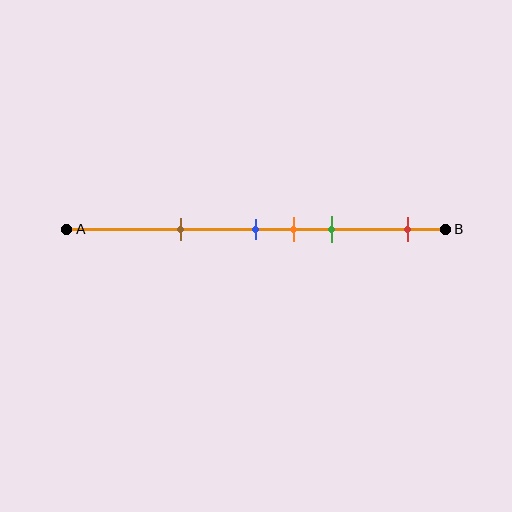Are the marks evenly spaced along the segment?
No, the marks are not evenly spaced.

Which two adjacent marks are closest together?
The blue and orange marks are the closest adjacent pair.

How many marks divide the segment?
There are 5 marks dividing the segment.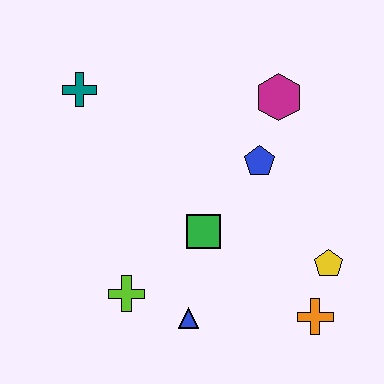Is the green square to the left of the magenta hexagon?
Yes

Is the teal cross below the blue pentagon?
No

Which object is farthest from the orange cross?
The teal cross is farthest from the orange cross.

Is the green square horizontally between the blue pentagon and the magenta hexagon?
No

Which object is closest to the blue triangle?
The lime cross is closest to the blue triangle.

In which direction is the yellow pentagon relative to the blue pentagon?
The yellow pentagon is below the blue pentagon.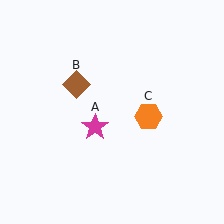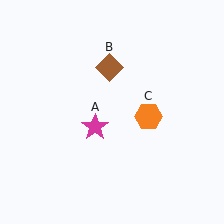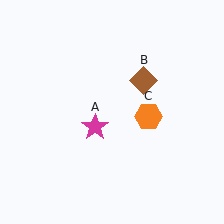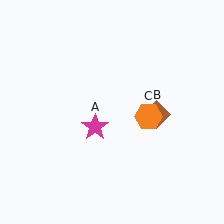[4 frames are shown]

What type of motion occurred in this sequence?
The brown diamond (object B) rotated clockwise around the center of the scene.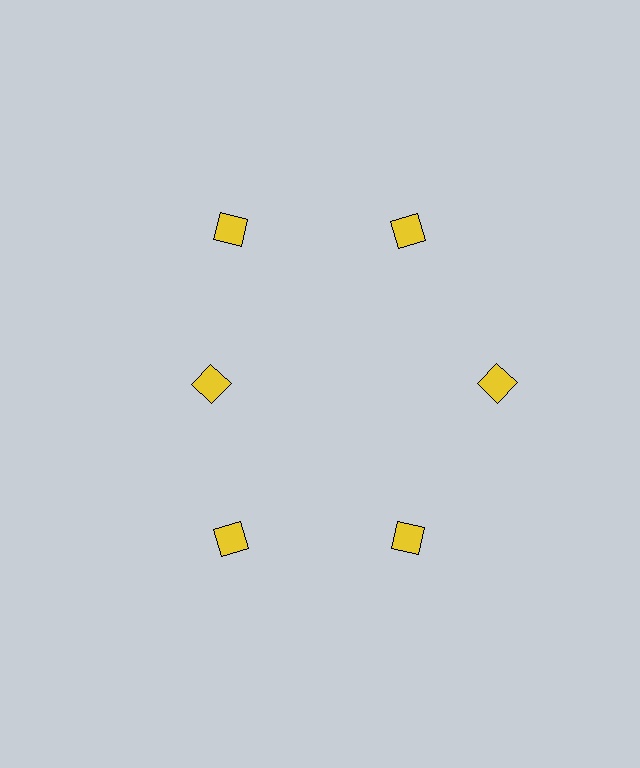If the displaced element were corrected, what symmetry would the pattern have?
It would have 6-fold rotational symmetry — the pattern would map onto itself every 60 degrees.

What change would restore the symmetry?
The symmetry would be restored by moving it outward, back onto the ring so that all 6 diamonds sit at equal angles and equal distance from the center.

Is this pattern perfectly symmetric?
No. The 6 yellow diamonds are arranged in a ring, but one element near the 9 o'clock position is pulled inward toward the center, breaking the 6-fold rotational symmetry.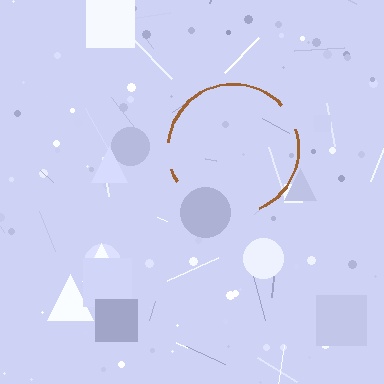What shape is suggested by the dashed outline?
The dashed outline suggests a circle.